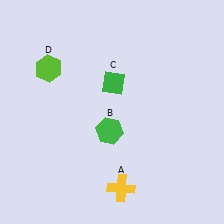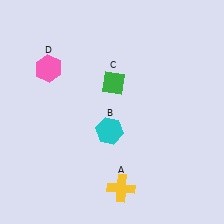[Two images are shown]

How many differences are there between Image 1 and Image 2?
There are 2 differences between the two images.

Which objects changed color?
B changed from green to cyan. D changed from lime to pink.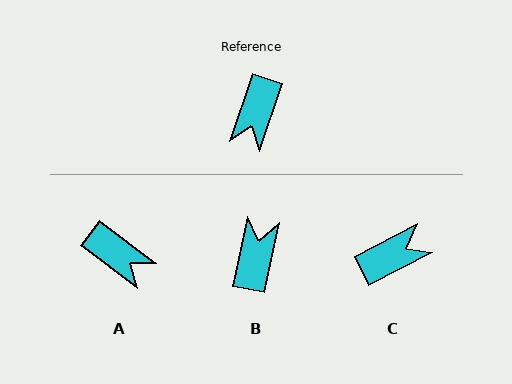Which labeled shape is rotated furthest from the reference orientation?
B, about 173 degrees away.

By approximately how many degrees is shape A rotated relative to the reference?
Approximately 72 degrees counter-clockwise.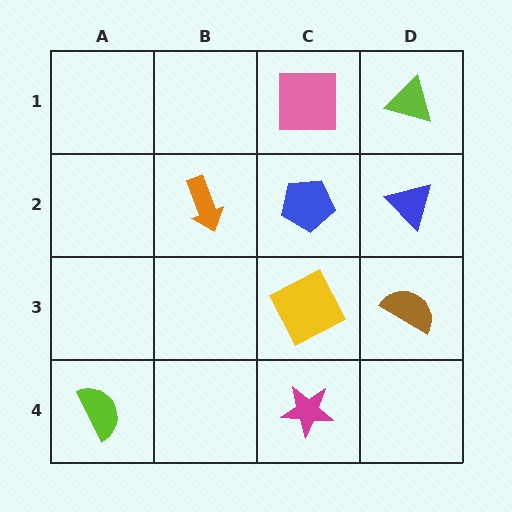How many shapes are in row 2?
3 shapes.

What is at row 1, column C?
A pink square.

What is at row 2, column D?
A blue triangle.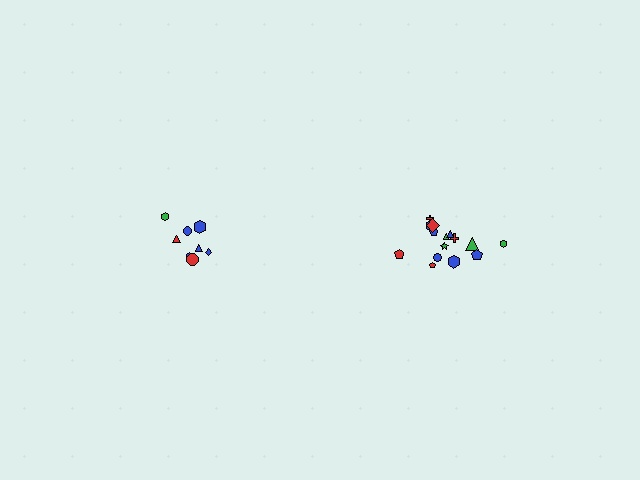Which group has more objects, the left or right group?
The right group.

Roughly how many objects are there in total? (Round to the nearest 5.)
Roughly 25 objects in total.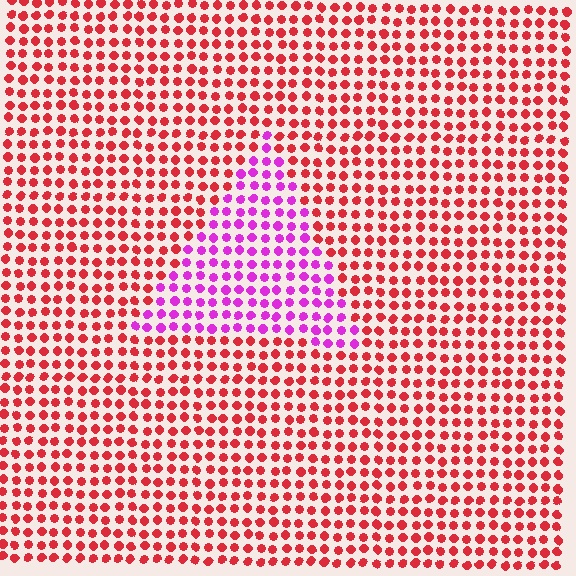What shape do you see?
I see a triangle.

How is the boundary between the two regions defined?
The boundary is defined purely by a slight shift in hue (about 54 degrees). Spacing, size, and orientation are identical on both sides.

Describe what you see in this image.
The image is filled with small red elements in a uniform arrangement. A triangle-shaped region is visible where the elements are tinted to a slightly different hue, forming a subtle color boundary.